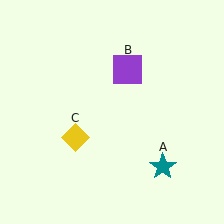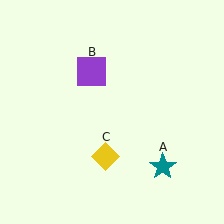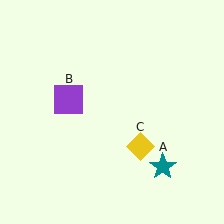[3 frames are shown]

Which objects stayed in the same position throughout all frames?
Teal star (object A) remained stationary.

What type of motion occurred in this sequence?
The purple square (object B), yellow diamond (object C) rotated counterclockwise around the center of the scene.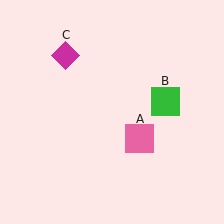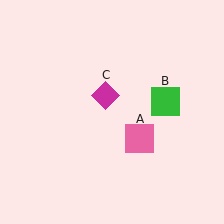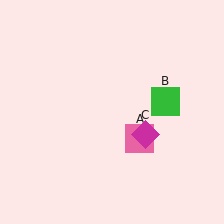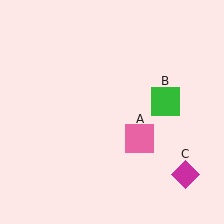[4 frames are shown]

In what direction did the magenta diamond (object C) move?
The magenta diamond (object C) moved down and to the right.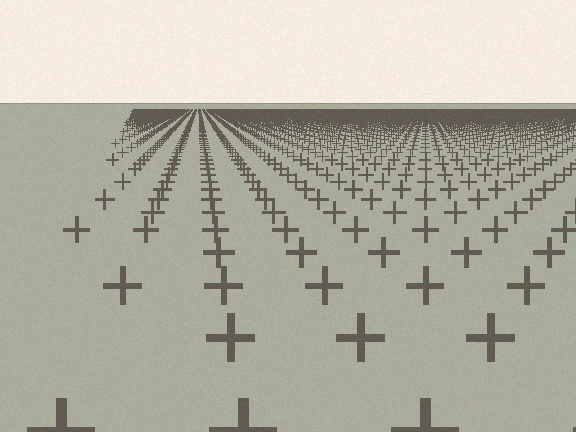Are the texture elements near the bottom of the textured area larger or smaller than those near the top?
Larger. Near the bottom, elements are closer to the viewer and appear at a bigger on-screen size.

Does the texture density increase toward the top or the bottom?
Density increases toward the top.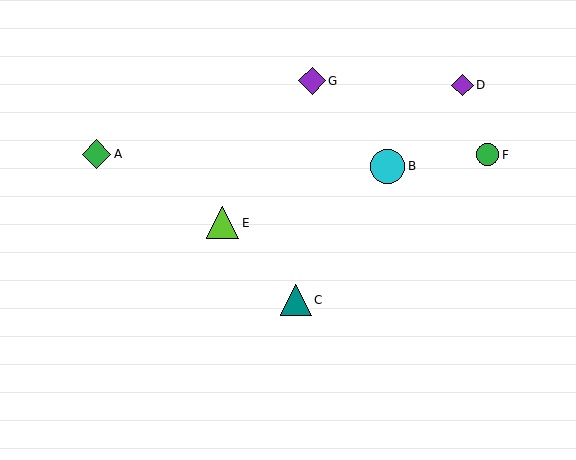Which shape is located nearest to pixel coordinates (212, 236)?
The lime triangle (labeled E) at (223, 223) is nearest to that location.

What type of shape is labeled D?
Shape D is a purple diamond.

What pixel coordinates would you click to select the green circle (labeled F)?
Click at (487, 155) to select the green circle F.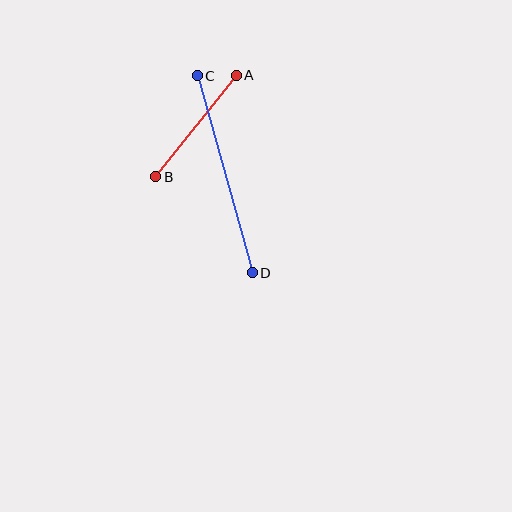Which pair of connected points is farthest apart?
Points C and D are farthest apart.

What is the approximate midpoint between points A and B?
The midpoint is at approximately (196, 126) pixels.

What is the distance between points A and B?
The distance is approximately 129 pixels.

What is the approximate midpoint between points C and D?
The midpoint is at approximately (225, 174) pixels.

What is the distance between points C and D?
The distance is approximately 204 pixels.